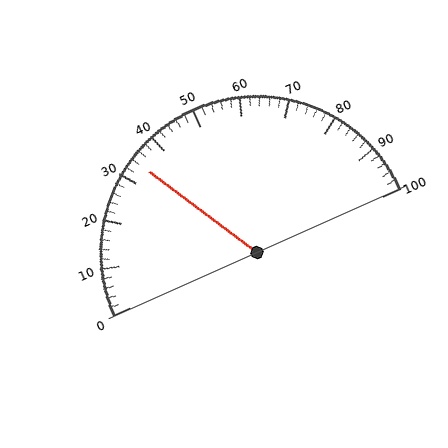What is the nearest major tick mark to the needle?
The nearest major tick mark is 30.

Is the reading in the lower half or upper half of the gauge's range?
The reading is in the lower half of the range (0 to 100).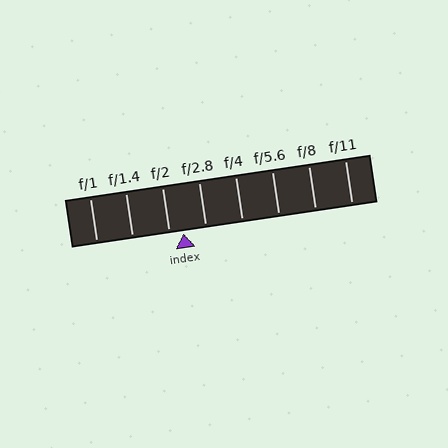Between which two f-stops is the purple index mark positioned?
The index mark is between f/2 and f/2.8.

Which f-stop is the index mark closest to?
The index mark is closest to f/2.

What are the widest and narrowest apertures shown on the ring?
The widest aperture shown is f/1 and the narrowest is f/11.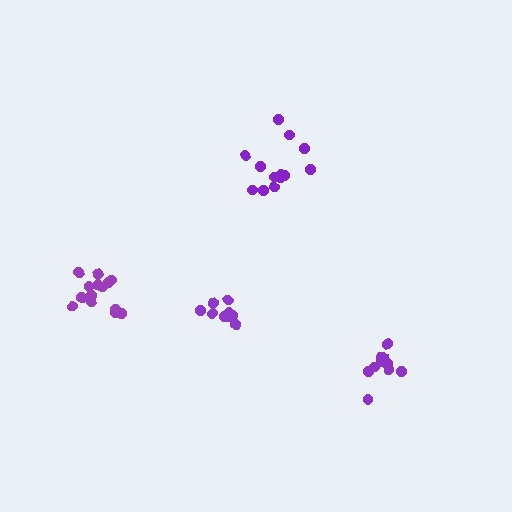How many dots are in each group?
Group 1: 14 dots, Group 2: 14 dots, Group 3: 11 dots, Group 4: 9 dots (48 total).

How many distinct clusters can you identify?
There are 4 distinct clusters.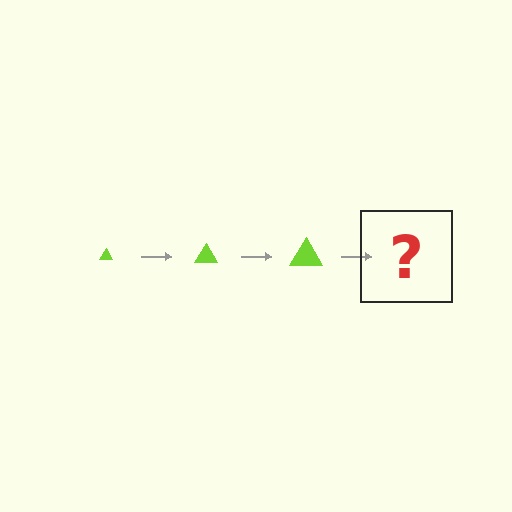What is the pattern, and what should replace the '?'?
The pattern is that the triangle gets progressively larger each step. The '?' should be a lime triangle, larger than the previous one.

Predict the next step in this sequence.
The next step is a lime triangle, larger than the previous one.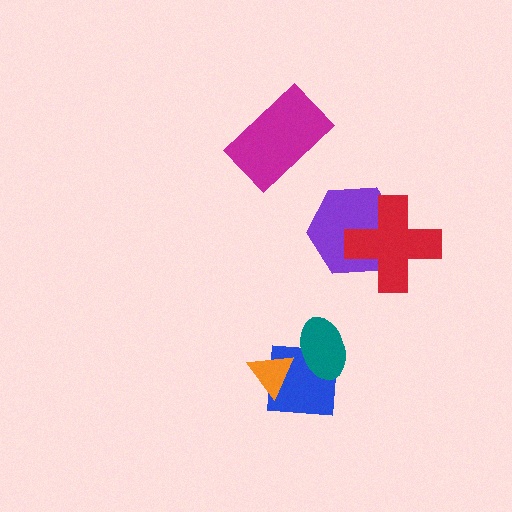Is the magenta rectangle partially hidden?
No, no other shape covers it.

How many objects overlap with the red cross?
1 object overlaps with the red cross.